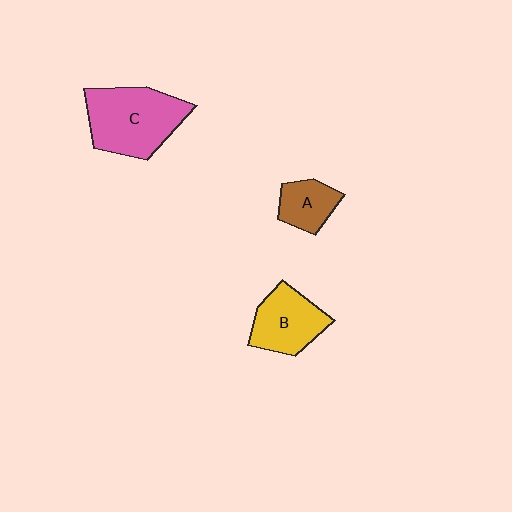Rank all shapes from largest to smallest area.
From largest to smallest: C (pink), B (yellow), A (brown).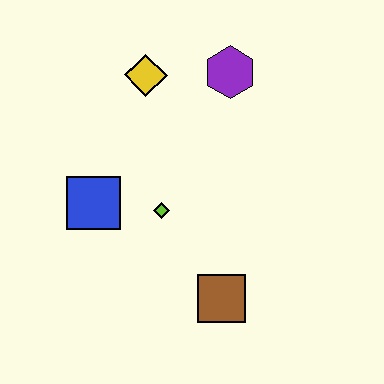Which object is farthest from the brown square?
The yellow diamond is farthest from the brown square.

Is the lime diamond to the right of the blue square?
Yes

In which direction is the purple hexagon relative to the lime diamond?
The purple hexagon is above the lime diamond.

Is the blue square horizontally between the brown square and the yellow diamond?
No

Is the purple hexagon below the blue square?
No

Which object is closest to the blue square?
The lime diamond is closest to the blue square.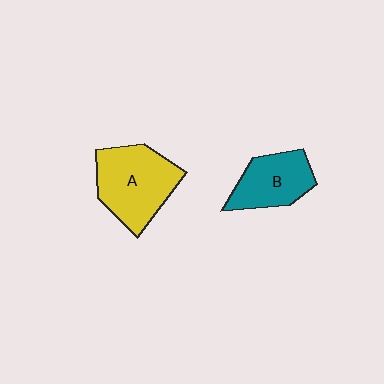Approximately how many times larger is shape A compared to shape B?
Approximately 1.4 times.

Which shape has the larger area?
Shape A (yellow).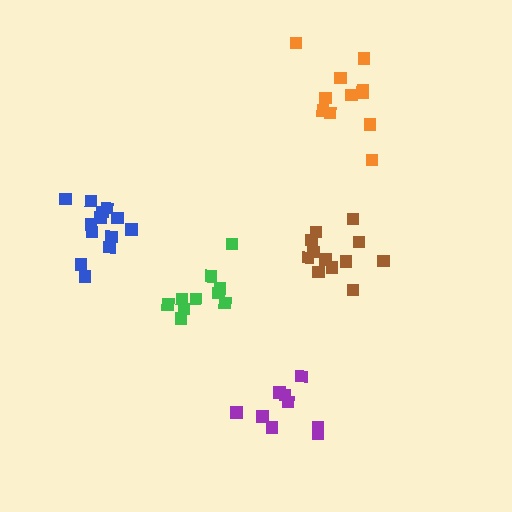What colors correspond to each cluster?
The clusters are colored: blue, purple, green, brown, orange.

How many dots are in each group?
Group 1: 13 dots, Group 2: 9 dots, Group 3: 10 dots, Group 4: 12 dots, Group 5: 11 dots (55 total).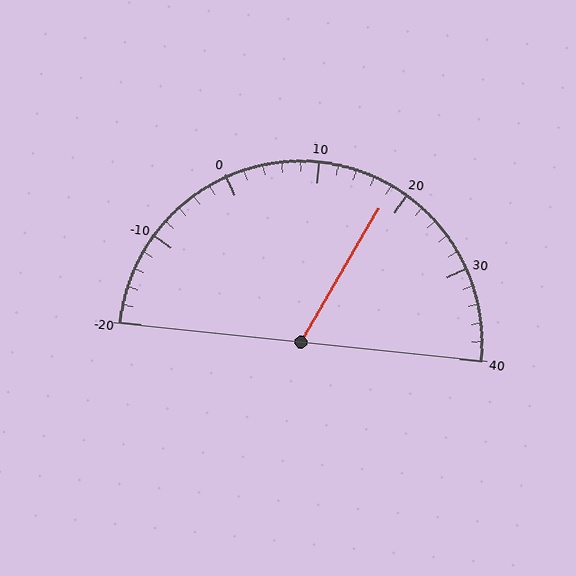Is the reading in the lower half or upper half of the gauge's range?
The reading is in the upper half of the range (-20 to 40).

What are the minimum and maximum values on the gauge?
The gauge ranges from -20 to 40.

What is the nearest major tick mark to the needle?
The nearest major tick mark is 20.